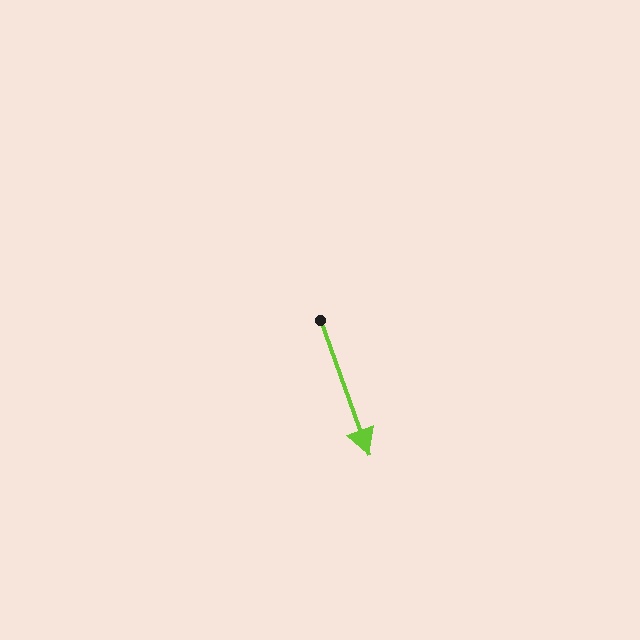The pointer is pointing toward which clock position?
Roughly 5 o'clock.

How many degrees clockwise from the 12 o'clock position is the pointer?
Approximately 160 degrees.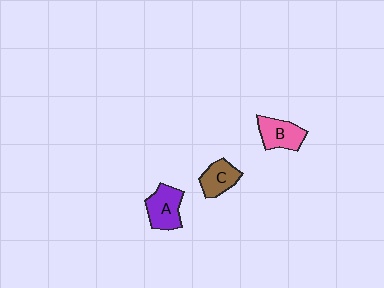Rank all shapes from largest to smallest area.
From largest to smallest: A (purple), B (pink), C (brown).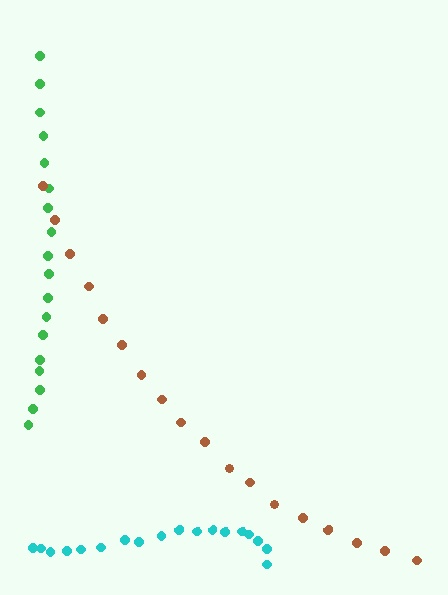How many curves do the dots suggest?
There are 3 distinct paths.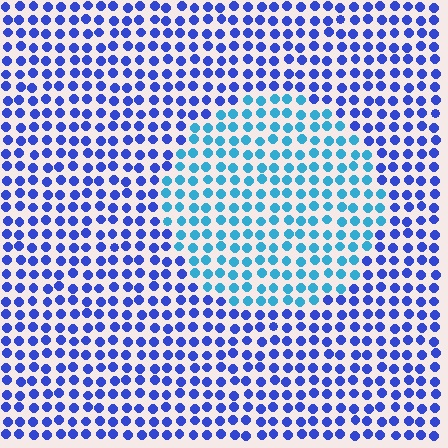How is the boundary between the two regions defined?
The boundary is defined purely by a slight shift in hue (about 38 degrees). Spacing, size, and orientation are identical on both sides.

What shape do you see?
I see a circle.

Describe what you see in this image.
The image is filled with small blue elements in a uniform arrangement. A circle-shaped region is visible where the elements are tinted to a slightly different hue, forming a subtle color boundary.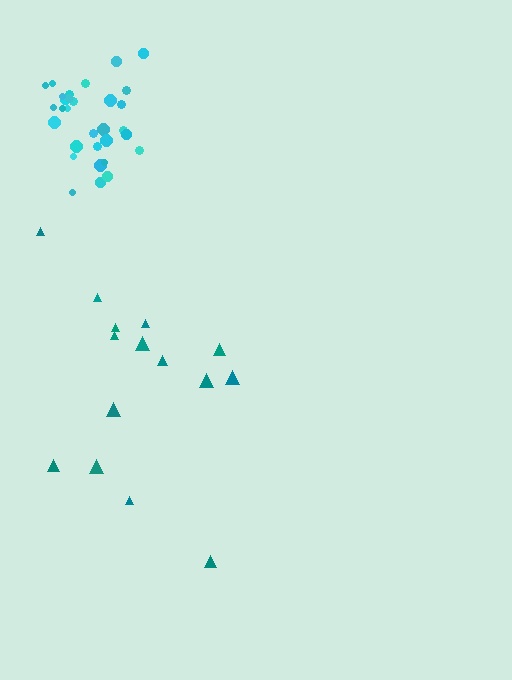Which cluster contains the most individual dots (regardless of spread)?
Cyan (31).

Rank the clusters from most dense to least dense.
cyan, teal.